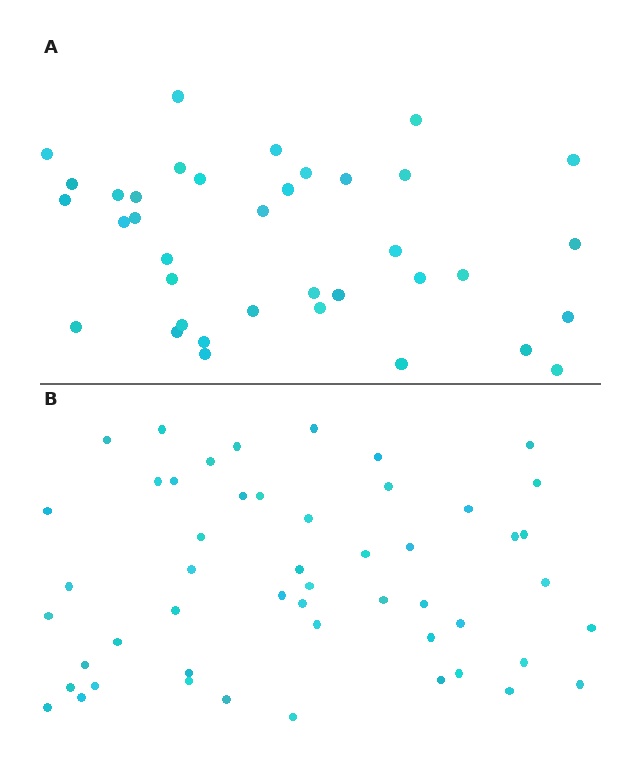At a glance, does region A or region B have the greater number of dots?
Region B (the bottom region) has more dots.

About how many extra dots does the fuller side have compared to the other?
Region B has approximately 15 more dots than region A.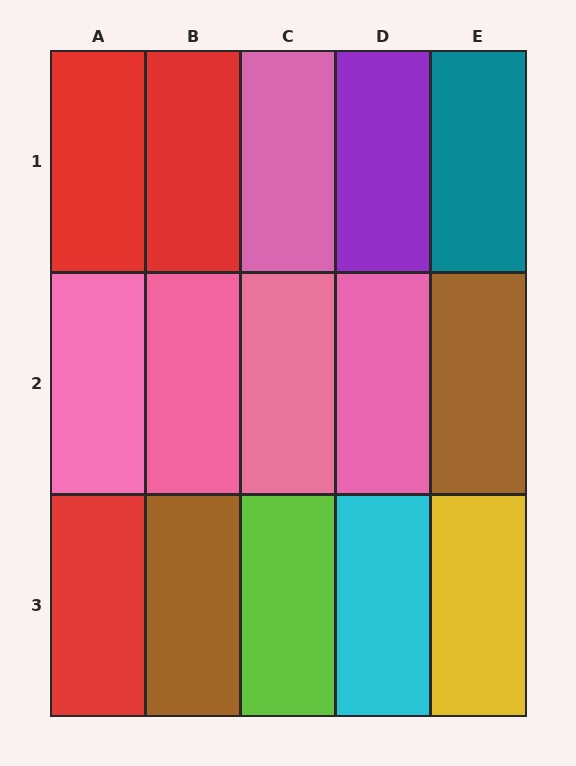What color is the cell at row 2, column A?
Pink.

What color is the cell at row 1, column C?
Pink.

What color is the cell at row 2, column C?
Pink.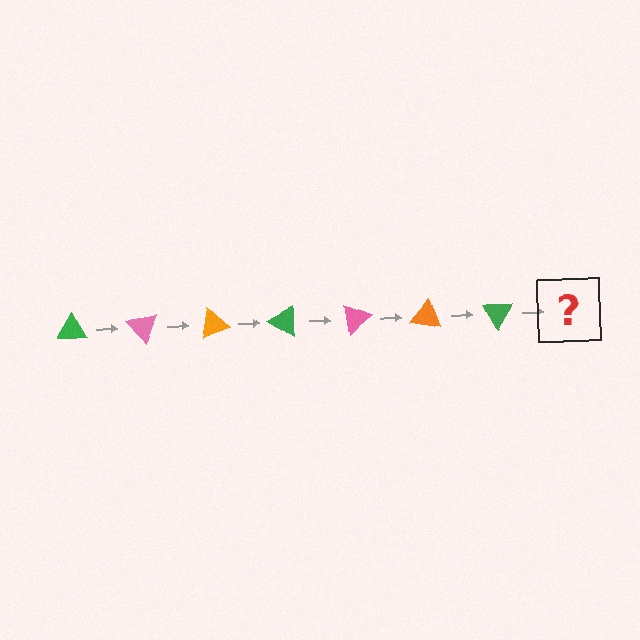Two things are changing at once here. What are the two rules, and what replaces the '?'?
The two rules are that it rotates 50 degrees each step and the color cycles through green, pink, and orange. The '?' should be a pink triangle, rotated 350 degrees from the start.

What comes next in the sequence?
The next element should be a pink triangle, rotated 350 degrees from the start.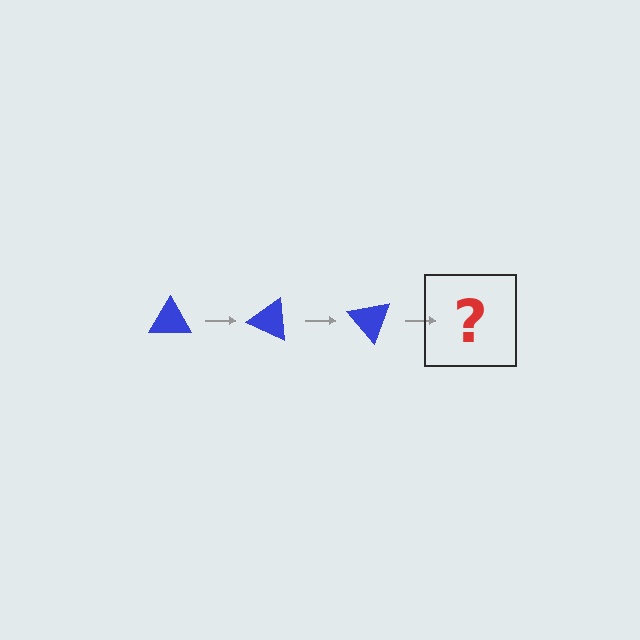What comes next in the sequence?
The next element should be a blue triangle rotated 75 degrees.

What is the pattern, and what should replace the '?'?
The pattern is that the triangle rotates 25 degrees each step. The '?' should be a blue triangle rotated 75 degrees.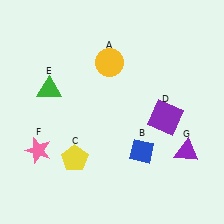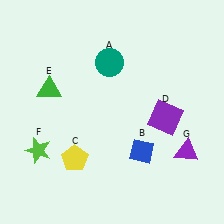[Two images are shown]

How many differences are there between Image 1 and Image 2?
There are 2 differences between the two images.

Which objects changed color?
A changed from yellow to teal. F changed from pink to lime.